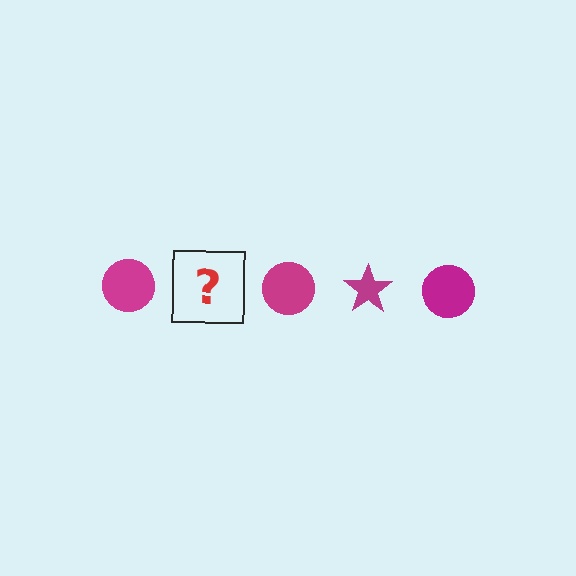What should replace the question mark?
The question mark should be replaced with a magenta star.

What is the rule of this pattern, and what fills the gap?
The rule is that the pattern cycles through circle, star shapes in magenta. The gap should be filled with a magenta star.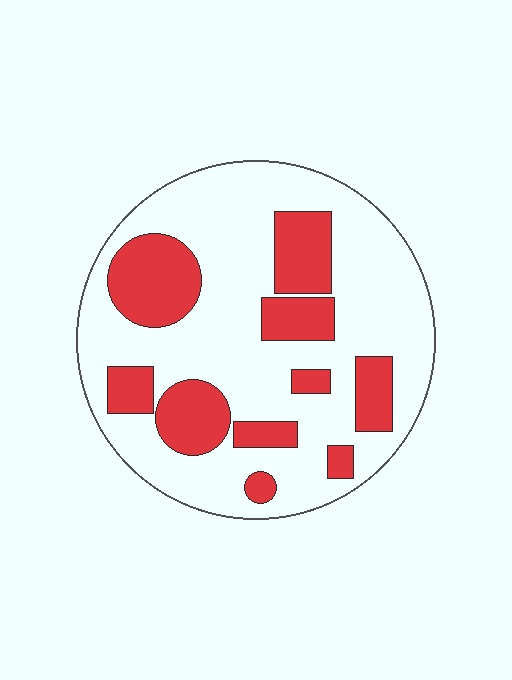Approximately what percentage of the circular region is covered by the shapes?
Approximately 30%.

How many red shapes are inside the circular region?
10.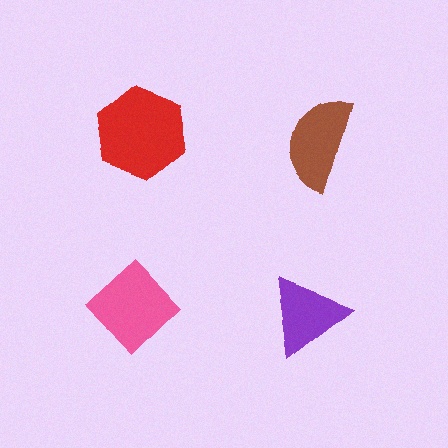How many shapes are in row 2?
2 shapes.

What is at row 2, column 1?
A pink diamond.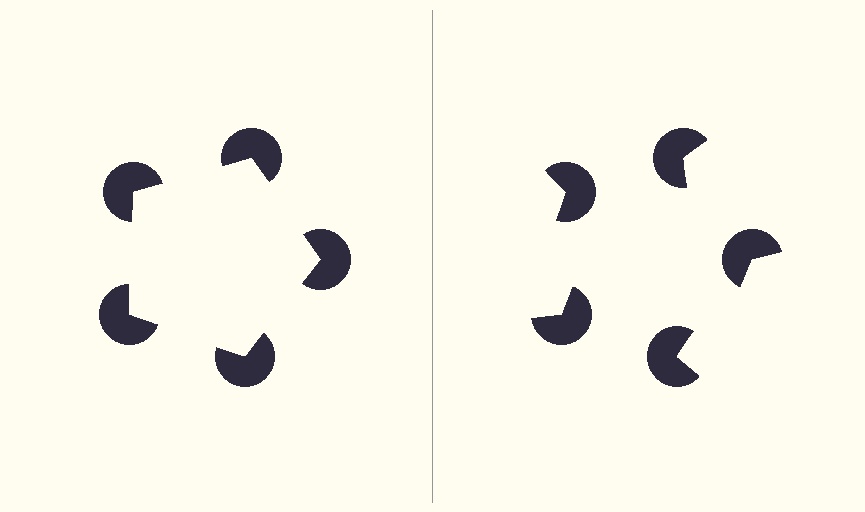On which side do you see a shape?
An illusory pentagon appears on the left side. On the right side the wedge cuts are rotated, so no coherent shape forms.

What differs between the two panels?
The pac-man discs are positioned identically on both sides; only the wedge orientations differ. On the left they align to a pentagon; on the right they are misaligned.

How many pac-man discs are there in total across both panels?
10 — 5 on each side.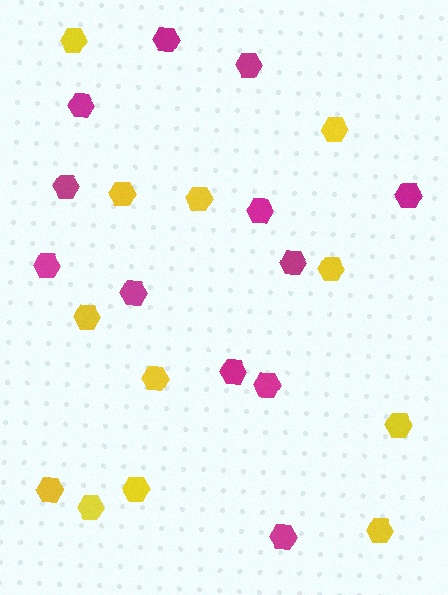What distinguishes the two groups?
There are 2 groups: one group of yellow hexagons (12) and one group of magenta hexagons (12).